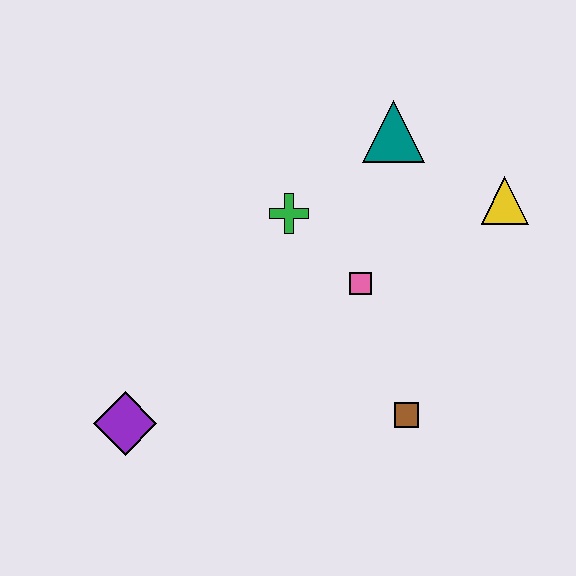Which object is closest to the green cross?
The pink square is closest to the green cross.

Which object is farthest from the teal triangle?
The purple diamond is farthest from the teal triangle.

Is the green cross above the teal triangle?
No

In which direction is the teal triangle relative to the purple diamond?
The teal triangle is above the purple diamond.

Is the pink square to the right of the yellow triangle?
No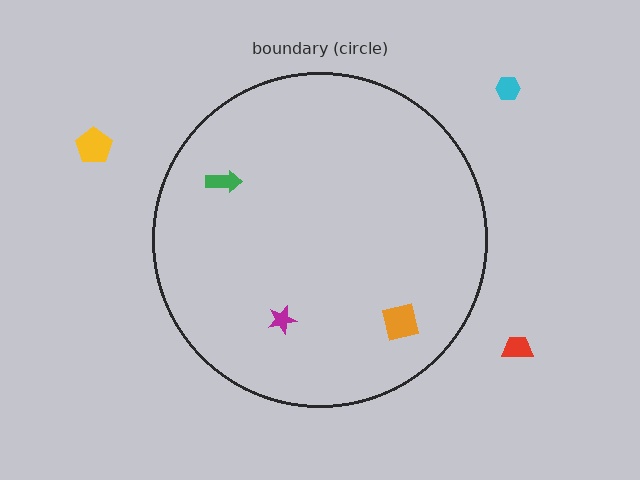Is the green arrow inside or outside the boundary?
Inside.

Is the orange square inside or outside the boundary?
Inside.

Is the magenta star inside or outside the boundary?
Inside.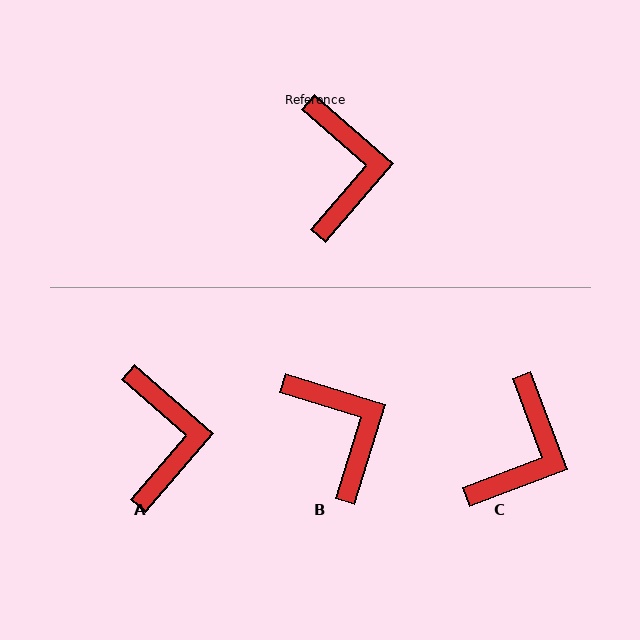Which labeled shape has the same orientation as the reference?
A.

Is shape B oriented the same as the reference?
No, it is off by about 24 degrees.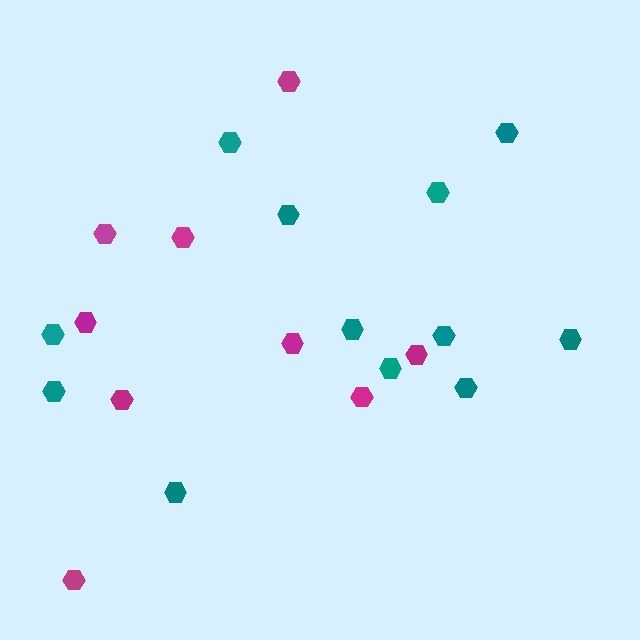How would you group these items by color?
There are 2 groups: one group of teal hexagons (12) and one group of magenta hexagons (9).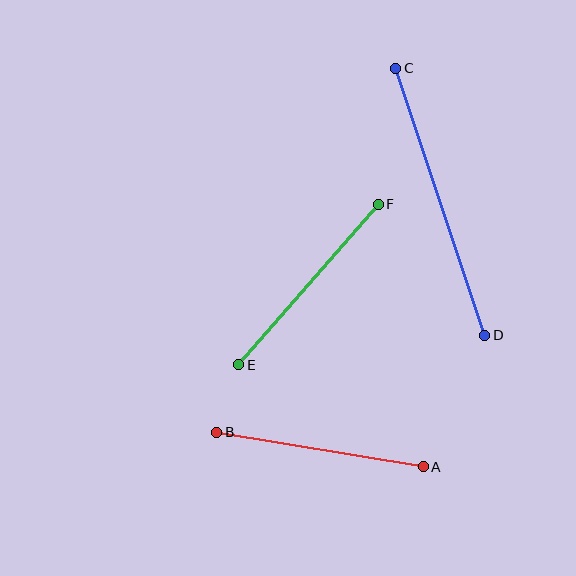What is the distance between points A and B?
The distance is approximately 209 pixels.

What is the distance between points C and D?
The distance is approximately 282 pixels.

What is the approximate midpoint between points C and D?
The midpoint is at approximately (440, 202) pixels.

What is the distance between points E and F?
The distance is approximately 213 pixels.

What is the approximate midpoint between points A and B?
The midpoint is at approximately (320, 449) pixels.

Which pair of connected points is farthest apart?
Points C and D are farthest apart.